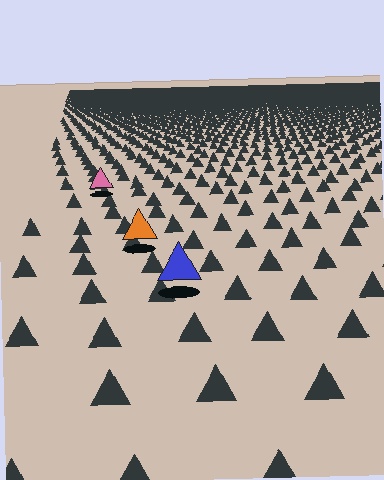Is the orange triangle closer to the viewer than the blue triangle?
No. The blue triangle is closer — you can tell from the texture gradient: the ground texture is coarser near it.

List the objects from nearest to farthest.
From nearest to farthest: the blue triangle, the orange triangle, the pink triangle.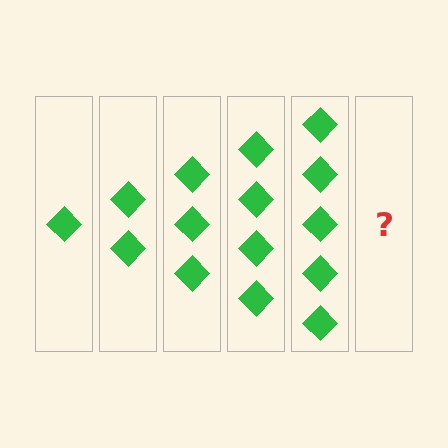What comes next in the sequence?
The next element should be 6 diamonds.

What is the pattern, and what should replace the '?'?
The pattern is that each step adds one more diamond. The '?' should be 6 diamonds.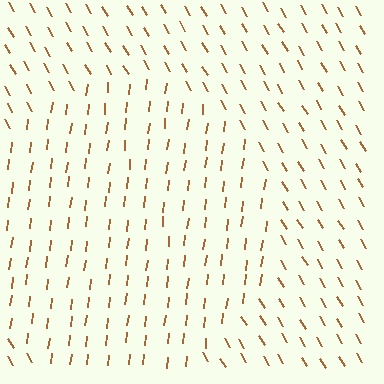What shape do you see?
I see a circle.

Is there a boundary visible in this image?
Yes, there is a texture boundary formed by a change in line orientation.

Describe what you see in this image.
The image is filled with small brown line segments. A circle region in the image has lines oriented differently from the surrounding lines, creating a visible texture boundary.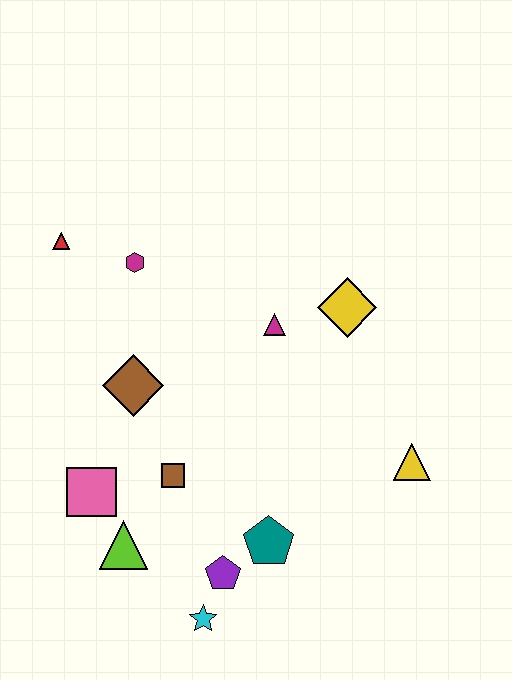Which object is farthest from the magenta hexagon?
The cyan star is farthest from the magenta hexagon.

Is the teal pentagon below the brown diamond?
Yes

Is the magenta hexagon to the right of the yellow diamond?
No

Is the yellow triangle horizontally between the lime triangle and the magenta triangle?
No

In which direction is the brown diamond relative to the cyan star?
The brown diamond is above the cyan star.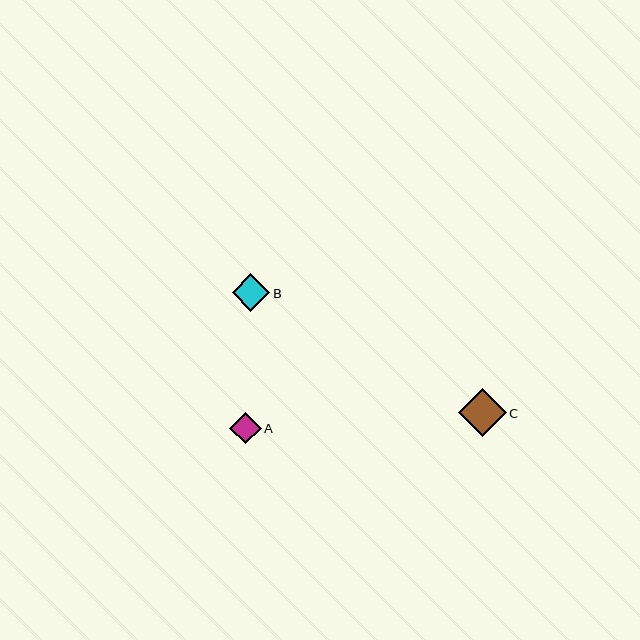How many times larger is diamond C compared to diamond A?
Diamond C is approximately 1.5 times the size of diamond A.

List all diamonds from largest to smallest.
From largest to smallest: C, B, A.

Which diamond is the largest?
Diamond C is the largest with a size of approximately 48 pixels.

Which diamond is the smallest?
Diamond A is the smallest with a size of approximately 31 pixels.